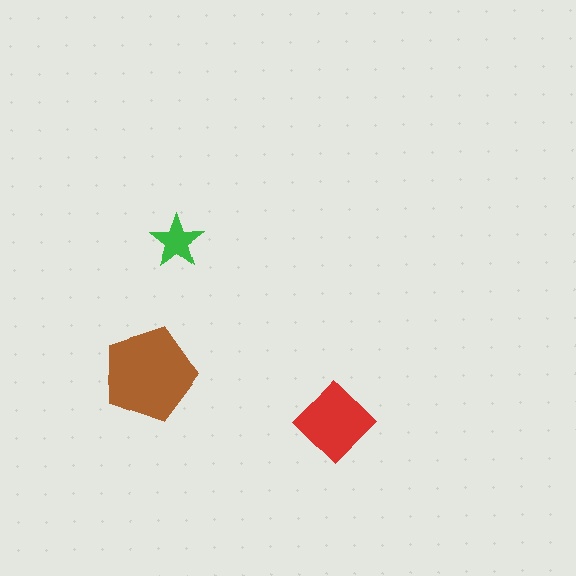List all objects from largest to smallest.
The brown pentagon, the red diamond, the green star.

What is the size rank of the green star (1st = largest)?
3rd.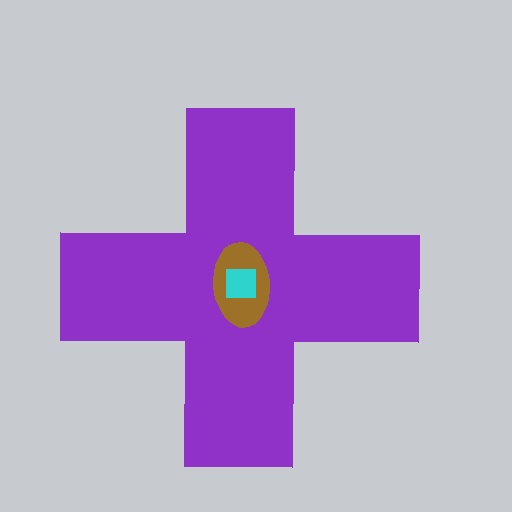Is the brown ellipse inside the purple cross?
Yes.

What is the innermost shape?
The cyan square.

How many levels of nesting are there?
3.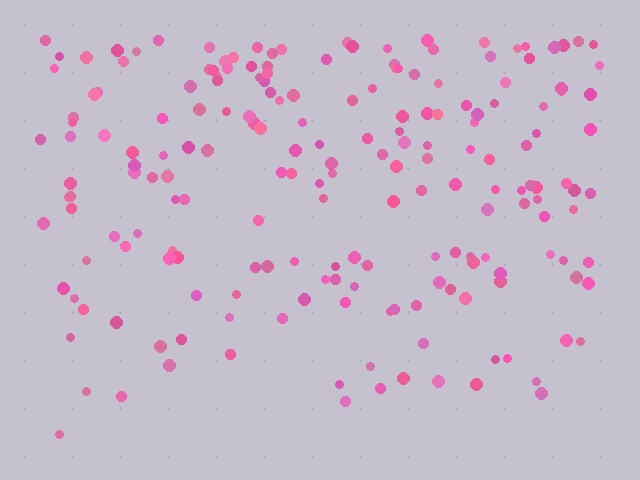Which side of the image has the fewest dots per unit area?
The bottom.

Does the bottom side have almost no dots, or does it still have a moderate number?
Still a moderate number, just noticeably fewer than the top.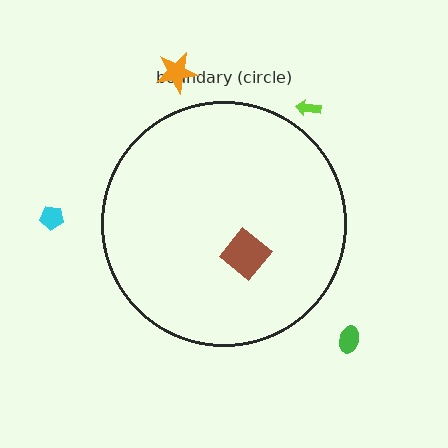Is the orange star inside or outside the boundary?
Outside.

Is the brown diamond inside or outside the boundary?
Inside.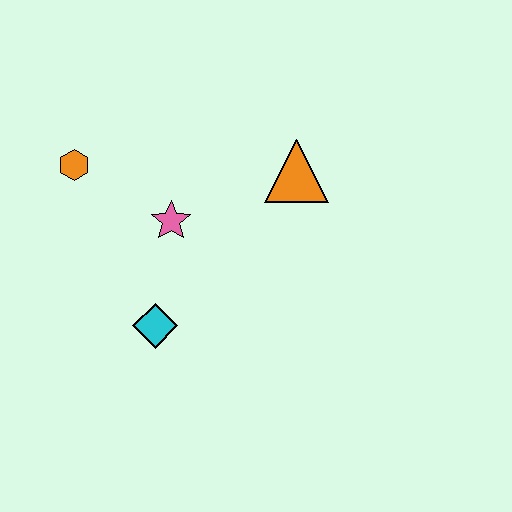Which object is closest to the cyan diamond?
The pink star is closest to the cyan diamond.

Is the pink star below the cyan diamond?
No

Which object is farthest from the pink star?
The orange triangle is farthest from the pink star.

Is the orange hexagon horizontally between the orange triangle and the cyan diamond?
No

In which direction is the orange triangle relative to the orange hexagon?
The orange triangle is to the right of the orange hexagon.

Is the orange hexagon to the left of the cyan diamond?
Yes